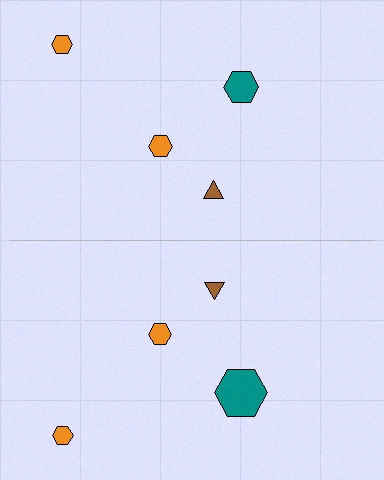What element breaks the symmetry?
The teal hexagon on the bottom side has a different size than its mirror counterpart.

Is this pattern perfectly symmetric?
No, the pattern is not perfectly symmetric. The teal hexagon on the bottom side has a different size than its mirror counterpart.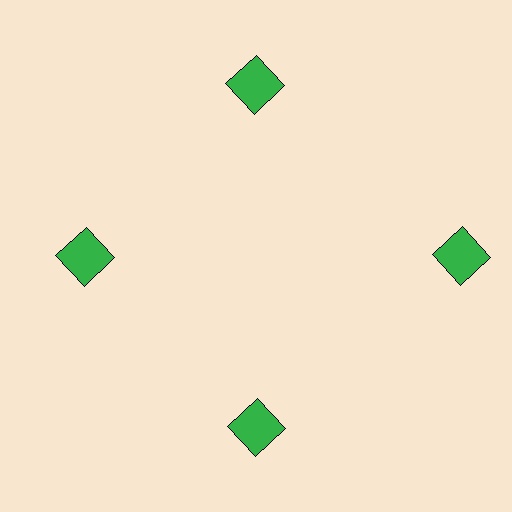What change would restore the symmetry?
The symmetry would be restored by moving it inward, back onto the ring so that all 4 squares sit at equal angles and equal distance from the center.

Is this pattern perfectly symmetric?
No. The 4 green squares are arranged in a ring, but one element near the 3 o'clock position is pushed outward from the center, breaking the 4-fold rotational symmetry.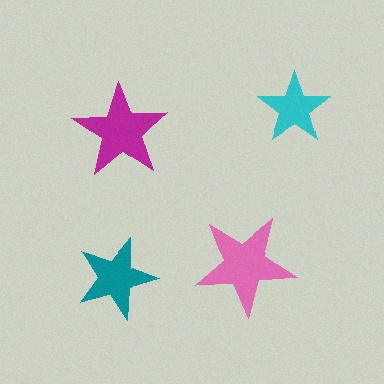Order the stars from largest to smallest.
the pink one, the magenta one, the teal one, the cyan one.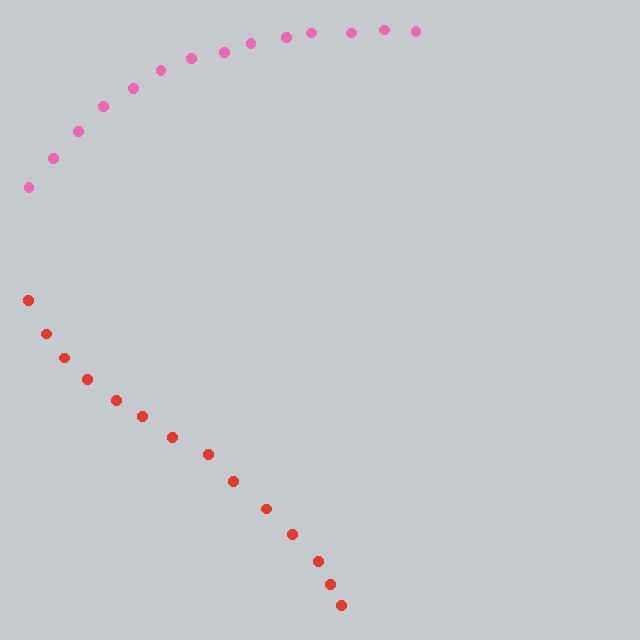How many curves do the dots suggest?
There are 2 distinct paths.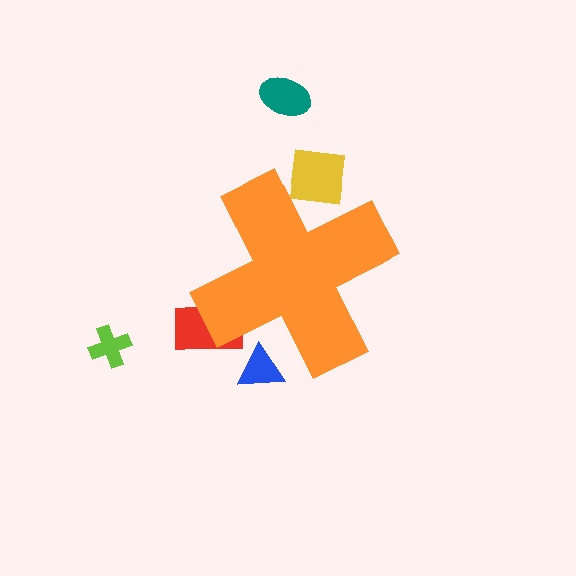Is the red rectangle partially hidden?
Yes, the red rectangle is partially hidden behind the orange cross.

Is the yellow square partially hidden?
Yes, the yellow square is partially hidden behind the orange cross.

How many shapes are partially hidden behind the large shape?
3 shapes are partially hidden.